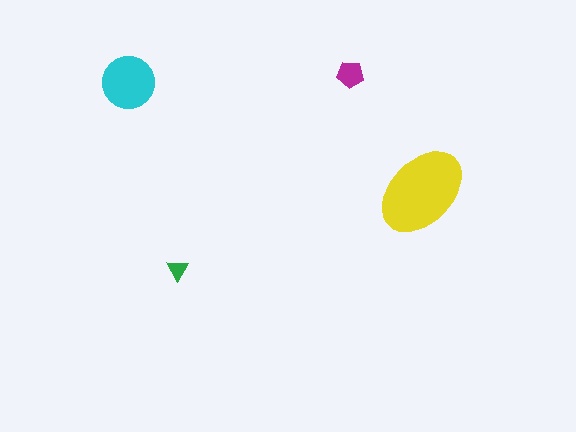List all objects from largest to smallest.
The yellow ellipse, the cyan circle, the magenta pentagon, the green triangle.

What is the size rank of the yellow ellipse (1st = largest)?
1st.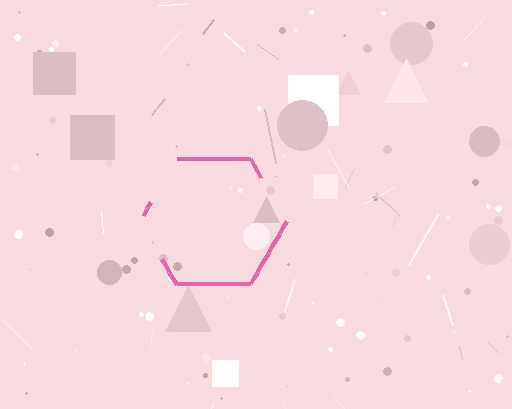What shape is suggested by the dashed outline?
The dashed outline suggests a hexagon.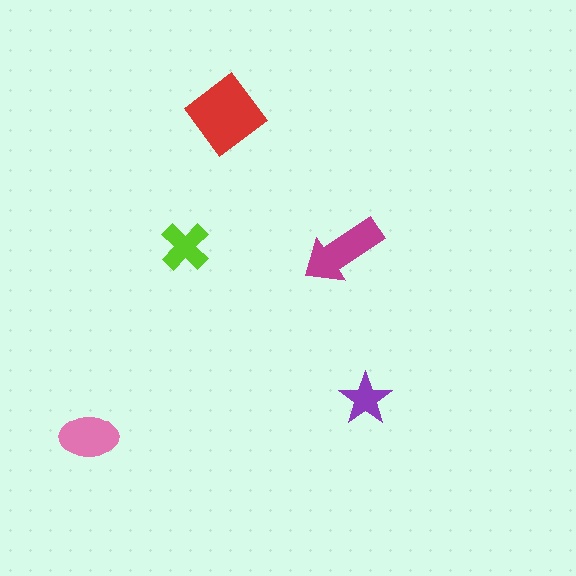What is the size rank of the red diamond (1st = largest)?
1st.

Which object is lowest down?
The pink ellipse is bottommost.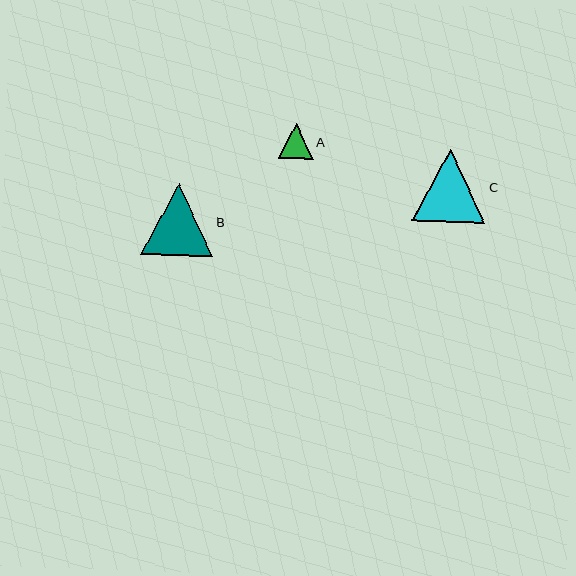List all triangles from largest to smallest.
From largest to smallest: C, B, A.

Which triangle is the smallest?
Triangle A is the smallest with a size of approximately 35 pixels.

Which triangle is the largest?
Triangle C is the largest with a size of approximately 73 pixels.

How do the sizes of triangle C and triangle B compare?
Triangle C and triangle B are approximately the same size.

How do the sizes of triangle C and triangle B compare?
Triangle C and triangle B are approximately the same size.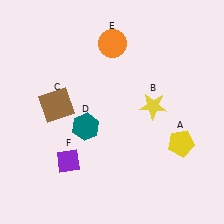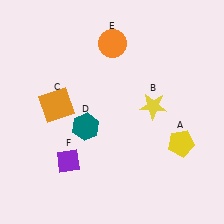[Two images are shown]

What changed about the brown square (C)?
In Image 1, C is brown. In Image 2, it changed to orange.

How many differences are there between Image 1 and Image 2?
There is 1 difference between the two images.